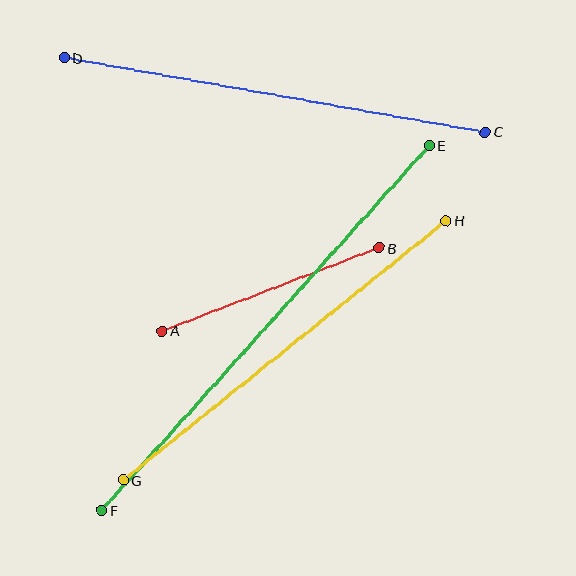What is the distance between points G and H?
The distance is approximately 414 pixels.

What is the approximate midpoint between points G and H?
The midpoint is at approximately (285, 350) pixels.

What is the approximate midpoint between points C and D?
The midpoint is at approximately (275, 95) pixels.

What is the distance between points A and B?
The distance is approximately 232 pixels.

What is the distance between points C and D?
The distance is approximately 428 pixels.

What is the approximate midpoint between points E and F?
The midpoint is at approximately (266, 328) pixels.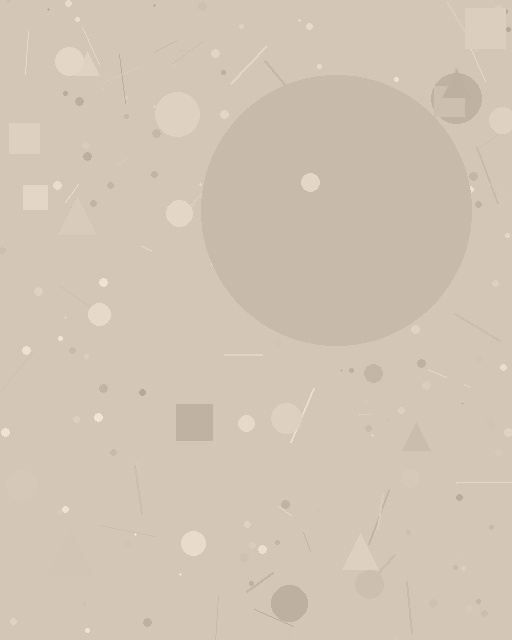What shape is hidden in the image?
A circle is hidden in the image.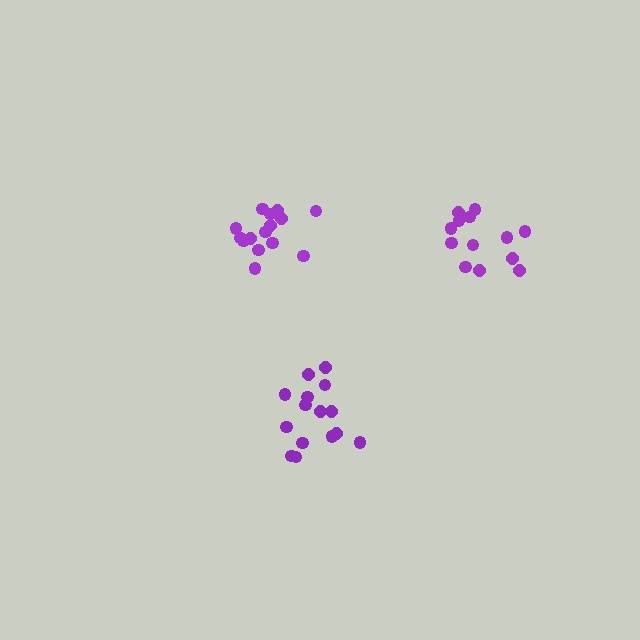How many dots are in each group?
Group 1: 15 dots, Group 2: 15 dots, Group 3: 13 dots (43 total).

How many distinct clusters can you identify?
There are 3 distinct clusters.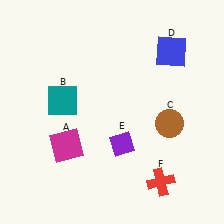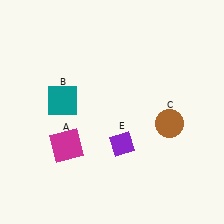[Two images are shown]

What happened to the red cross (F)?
The red cross (F) was removed in Image 2. It was in the bottom-right area of Image 1.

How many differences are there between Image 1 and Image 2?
There are 2 differences between the two images.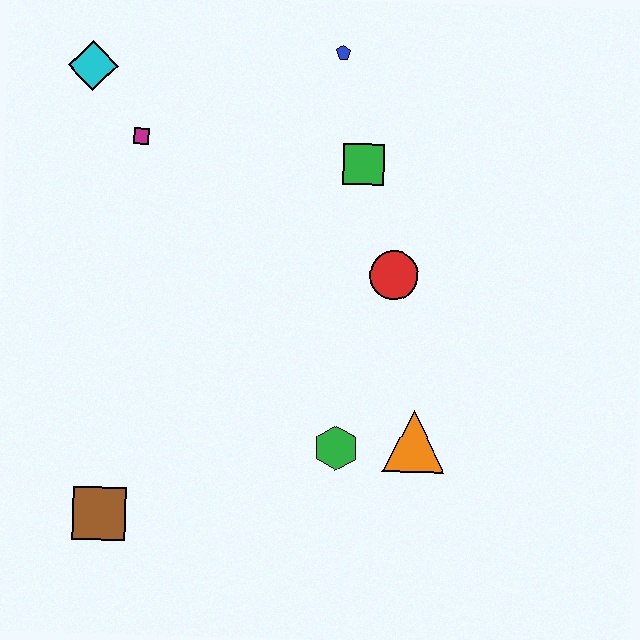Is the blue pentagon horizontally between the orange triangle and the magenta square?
Yes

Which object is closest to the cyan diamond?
The magenta square is closest to the cyan diamond.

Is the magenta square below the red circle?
No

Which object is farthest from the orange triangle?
The cyan diamond is farthest from the orange triangle.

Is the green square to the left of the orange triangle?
Yes